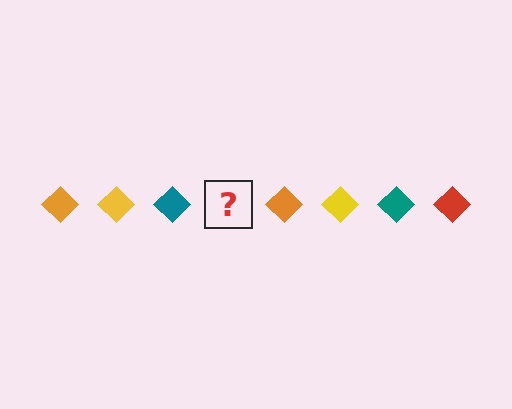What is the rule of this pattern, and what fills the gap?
The rule is that the pattern cycles through orange, yellow, teal, red diamonds. The gap should be filled with a red diamond.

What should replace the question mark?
The question mark should be replaced with a red diamond.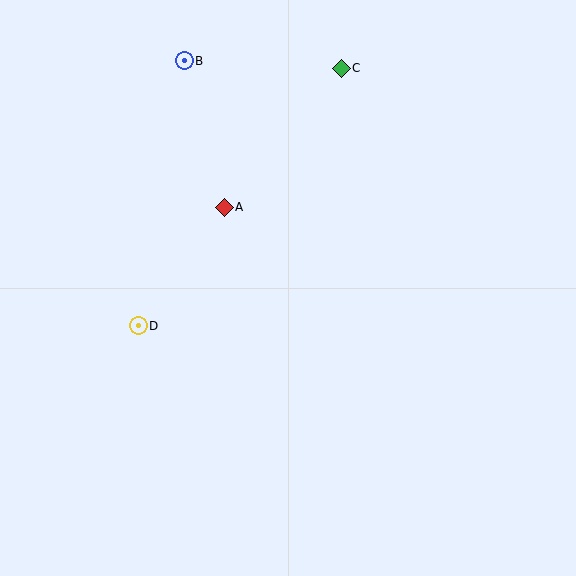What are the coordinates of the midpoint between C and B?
The midpoint between C and B is at (263, 64).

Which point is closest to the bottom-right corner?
Point D is closest to the bottom-right corner.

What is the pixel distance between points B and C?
The distance between B and C is 157 pixels.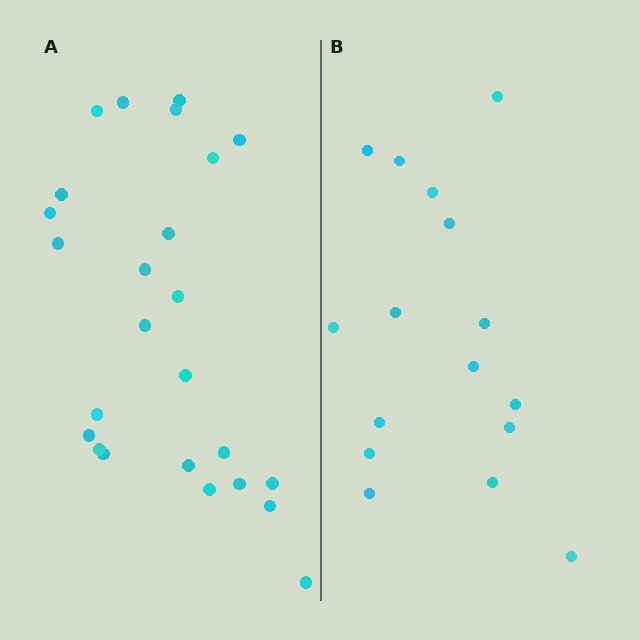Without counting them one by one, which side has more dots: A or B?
Region A (the left region) has more dots.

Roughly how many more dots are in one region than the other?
Region A has roughly 8 or so more dots than region B.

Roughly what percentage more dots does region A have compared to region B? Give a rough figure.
About 55% more.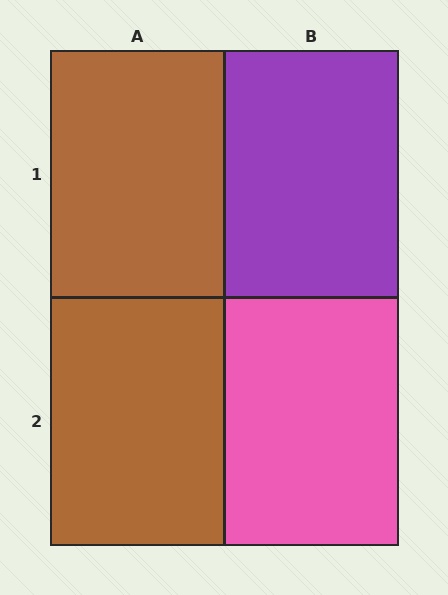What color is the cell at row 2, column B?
Pink.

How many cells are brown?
2 cells are brown.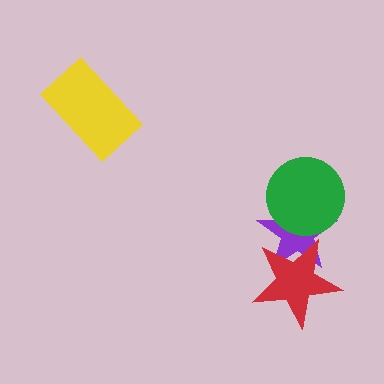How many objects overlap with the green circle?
1 object overlaps with the green circle.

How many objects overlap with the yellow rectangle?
0 objects overlap with the yellow rectangle.